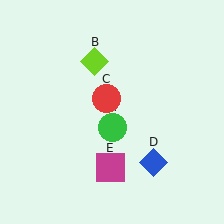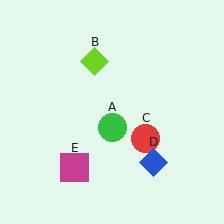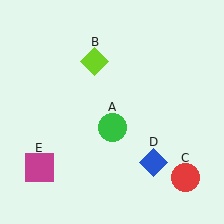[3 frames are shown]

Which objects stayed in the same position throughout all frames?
Green circle (object A) and lime diamond (object B) and blue diamond (object D) remained stationary.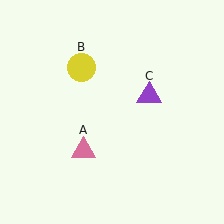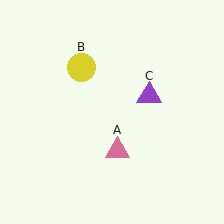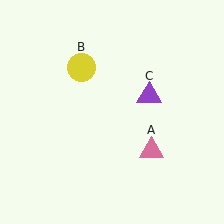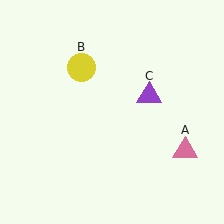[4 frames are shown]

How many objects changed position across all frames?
1 object changed position: pink triangle (object A).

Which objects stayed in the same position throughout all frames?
Yellow circle (object B) and purple triangle (object C) remained stationary.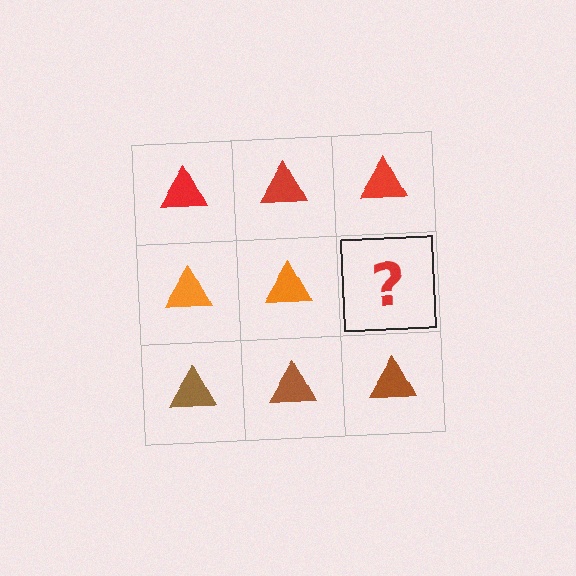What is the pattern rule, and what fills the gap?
The rule is that each row has a consistent color. The gap should be filled with an orange triangle.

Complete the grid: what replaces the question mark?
The question mark should be replaced with an orange triangle.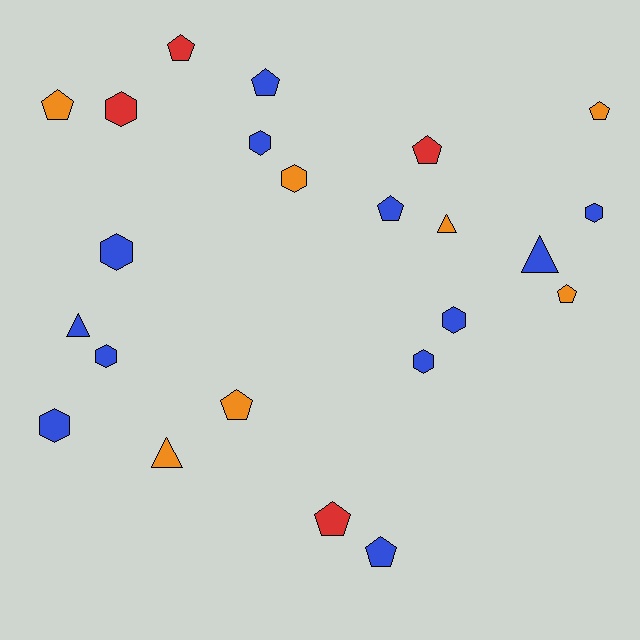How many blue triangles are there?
There are 2 blue triangles.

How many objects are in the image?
There are 23 objects.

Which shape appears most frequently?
Pentagon, with 10 objects.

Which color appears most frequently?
Blue, with 12 objects.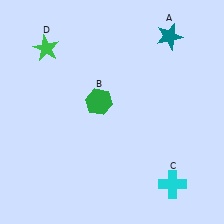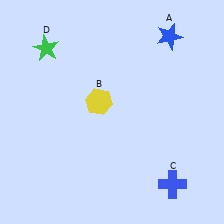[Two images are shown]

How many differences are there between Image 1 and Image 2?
There are 3 differences between the two images.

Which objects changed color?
A changed from teal to blue. B changed from green to yellow. C changed from cyan to blue.